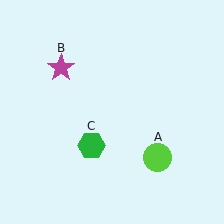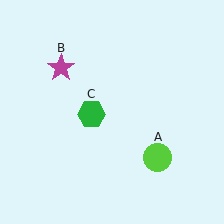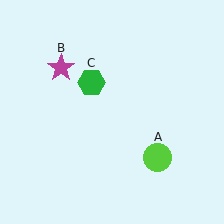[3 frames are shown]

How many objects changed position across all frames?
1 object changed position: green hexagon (object C).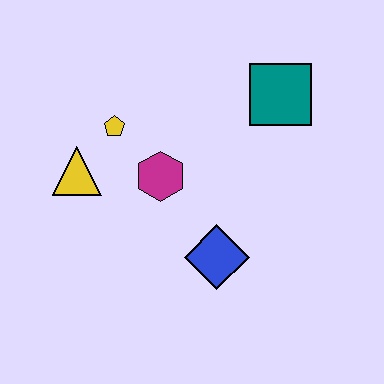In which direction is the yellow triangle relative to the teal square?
The yellow triangle is to the left of the teal square.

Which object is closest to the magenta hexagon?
The yellow pentagon is closest to the magenta hexagon.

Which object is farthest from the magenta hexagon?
The teal square is farthest from the magenta hexagon.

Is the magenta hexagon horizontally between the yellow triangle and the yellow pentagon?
No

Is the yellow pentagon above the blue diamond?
Yes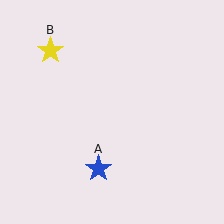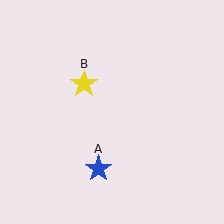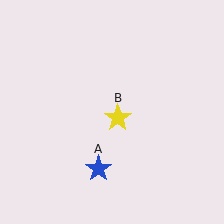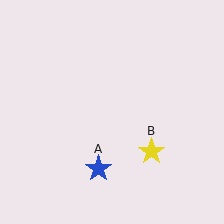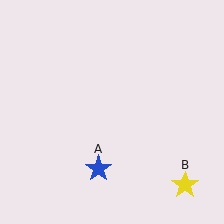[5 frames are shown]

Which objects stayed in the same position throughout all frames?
Blue star (object A) remained stationary.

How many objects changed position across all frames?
1 object changed position: yellow star (object B).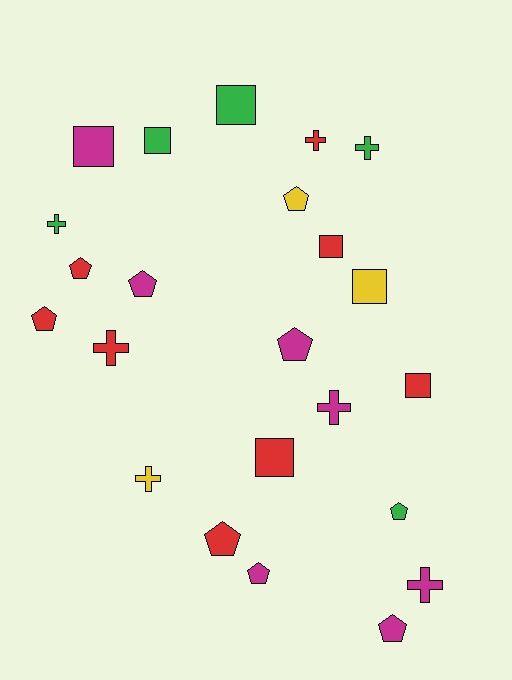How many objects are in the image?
There are 23 objects.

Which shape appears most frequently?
Pentagon, with 9 objects.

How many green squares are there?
There are 2 green squares.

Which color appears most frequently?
Red, with 8 objects.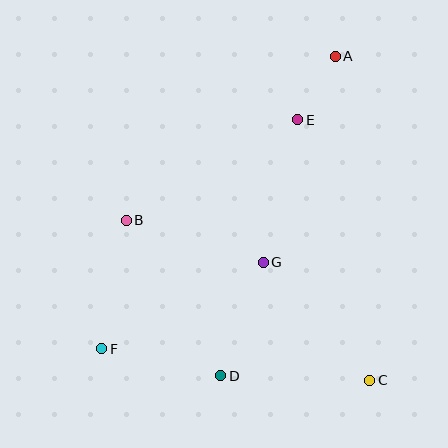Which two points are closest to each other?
Points A and E are closest to each other.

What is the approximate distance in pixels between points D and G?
The distance between D and G is approximately 121 pixels.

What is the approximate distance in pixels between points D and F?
The distance between D and F is approximately 122 pixels.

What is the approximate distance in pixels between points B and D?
The distance between B and D is approximately 182 pixels.